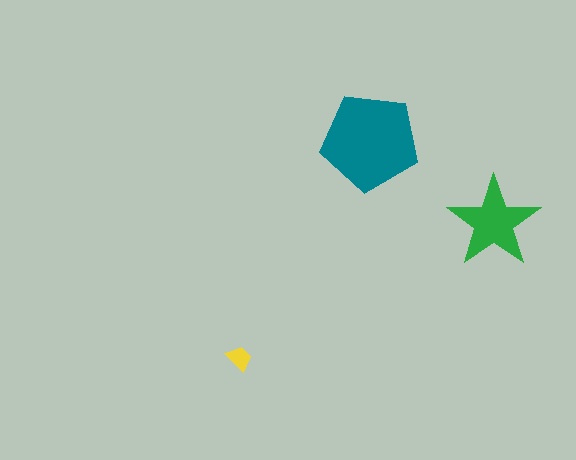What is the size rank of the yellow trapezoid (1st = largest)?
3rd.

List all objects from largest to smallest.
The teal pentagon, the green star, the yellow trapezoid.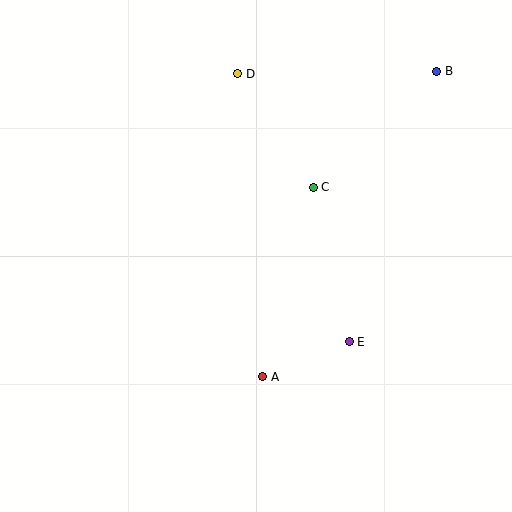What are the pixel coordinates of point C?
Point C is at (313, 187).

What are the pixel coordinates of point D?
Point D is at (238, 74).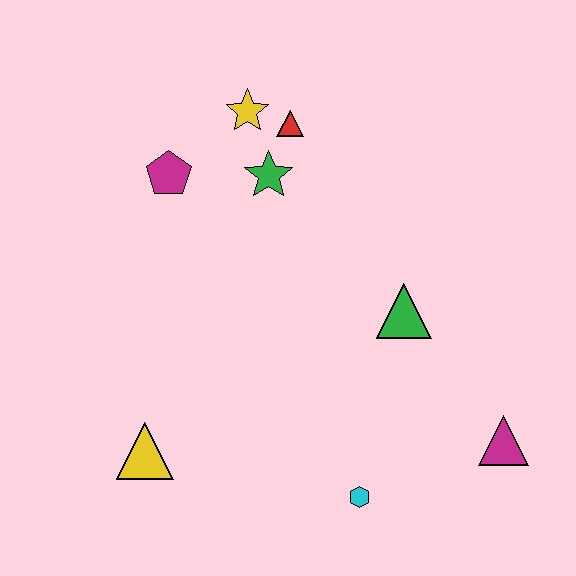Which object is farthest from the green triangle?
The yellow triangle is farthest from the green triangle.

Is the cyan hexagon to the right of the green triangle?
No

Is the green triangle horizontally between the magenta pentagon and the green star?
No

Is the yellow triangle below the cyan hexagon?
No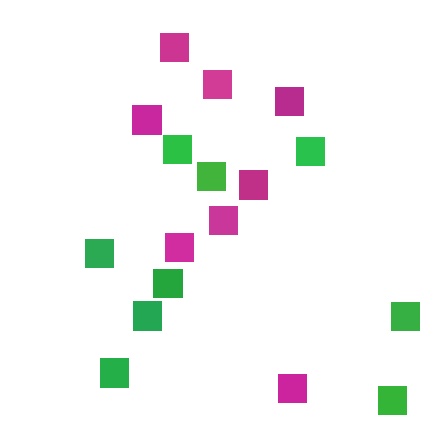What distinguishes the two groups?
There are 2 groups: one group of magenta squares (8) and one group of green squares (9).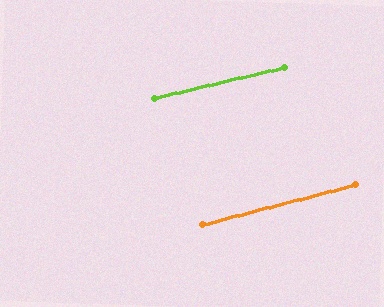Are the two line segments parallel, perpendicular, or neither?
Parallel — their directions differ by only 1.0°.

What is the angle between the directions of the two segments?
Approximately 1 degree.